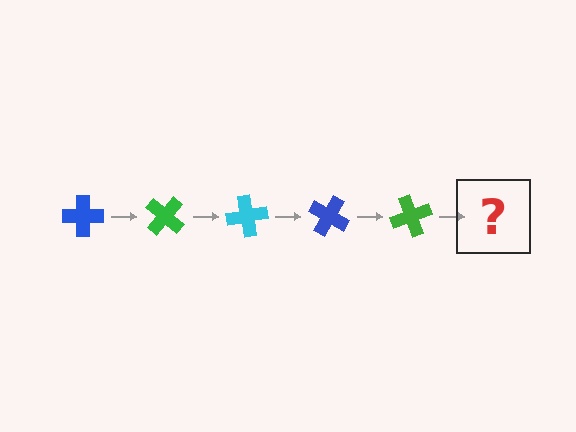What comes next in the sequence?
The next element should be a cyan cross, rotated 200 degrees from the start.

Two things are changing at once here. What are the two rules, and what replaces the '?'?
The two rules are that it rotates 40 degrees each step and the color cycles through blue, green, and cyan. The '?' should be a cyan cross, rotated 200 degrees from the start.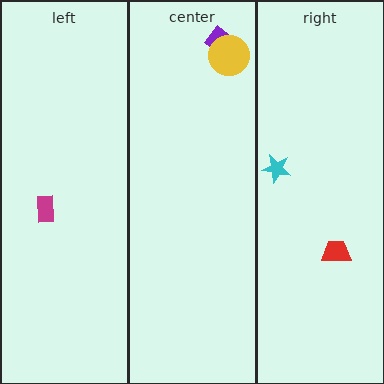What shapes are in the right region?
The cyan star, the red trapezoid.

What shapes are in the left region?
The magenta rectangle.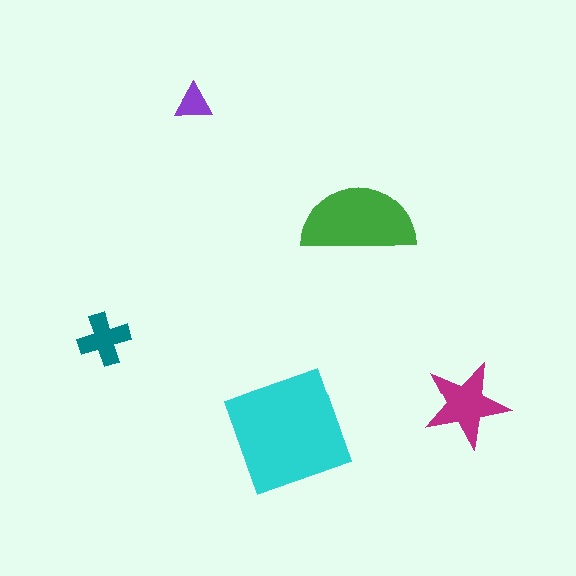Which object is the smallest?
The purple triangle.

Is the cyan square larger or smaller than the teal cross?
Larger.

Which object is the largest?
The cyan square.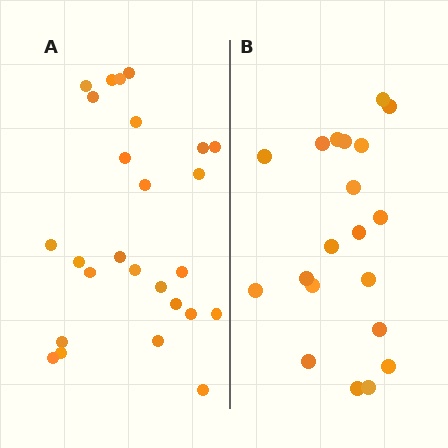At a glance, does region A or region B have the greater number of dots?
Region A (the left region) has more dots.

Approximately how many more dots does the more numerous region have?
Region A has about 6 more dots than region B.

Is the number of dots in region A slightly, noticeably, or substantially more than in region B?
Region A has noticeably more, but not dramatically so. The ratio is roughly 1.3 to 1.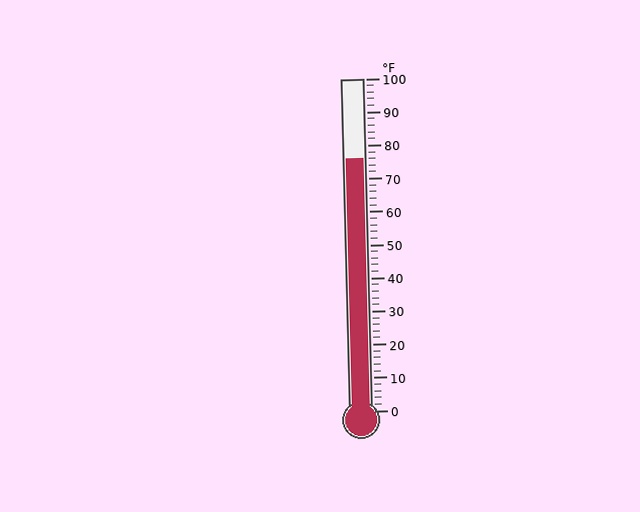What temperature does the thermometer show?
The thermometer shows approximately 76°F.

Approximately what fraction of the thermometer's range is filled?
The thermometer is filled to approximately 75% of its range.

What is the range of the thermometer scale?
The thermometer scale ranges from 0°F to 100°F.